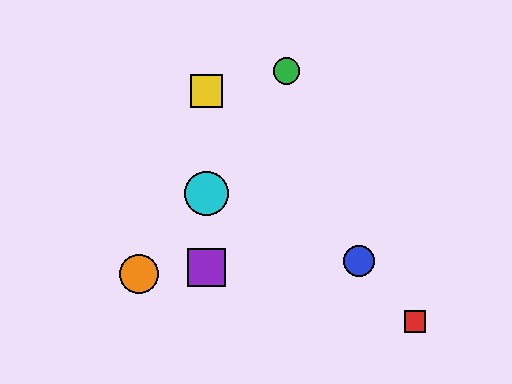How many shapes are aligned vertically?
3 shapes (the yellow square, the purple square, the cyan circle) are aligned vertically.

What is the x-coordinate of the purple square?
The purple square is at x≈207.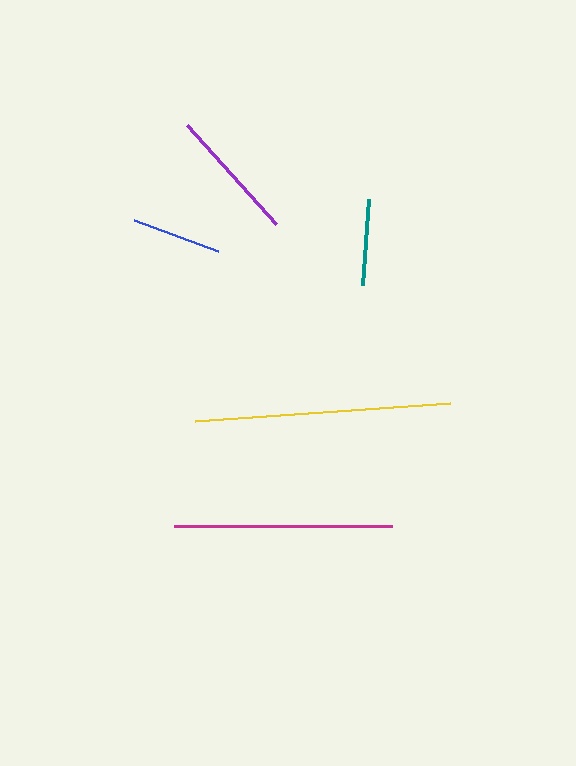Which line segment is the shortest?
The teal line is the shortest at approximately 86 pixels.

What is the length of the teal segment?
The teal segment is approximately 86 pixels long.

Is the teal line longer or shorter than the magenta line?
The magenta line is longer than the teal line.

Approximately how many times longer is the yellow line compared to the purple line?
The yellow line is approximately 1.9 times the length of the purple line.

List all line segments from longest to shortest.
From longest to shortest: yellow, magenta, purple, blue, teal.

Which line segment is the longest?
The yellow line is the longest at approximately 255 pixels.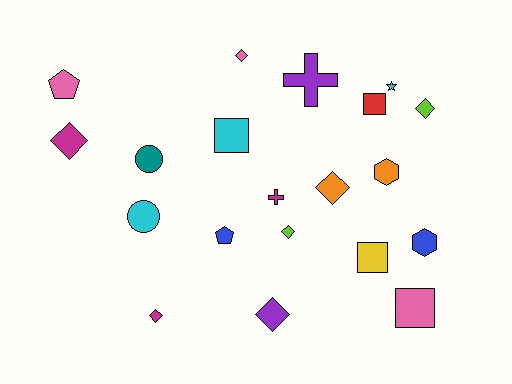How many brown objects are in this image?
There are no brown objects.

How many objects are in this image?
There are 20 objects.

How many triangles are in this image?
There are no triangles.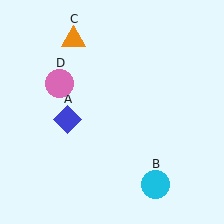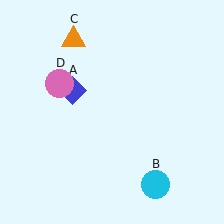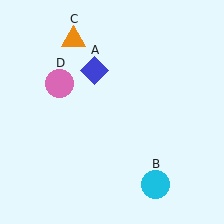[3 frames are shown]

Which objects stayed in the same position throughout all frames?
Cyan circle (object B) and orange triangle (object C) and pink circle (object D) remained stationary.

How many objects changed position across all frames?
1 object changed position: blue diamond (object A).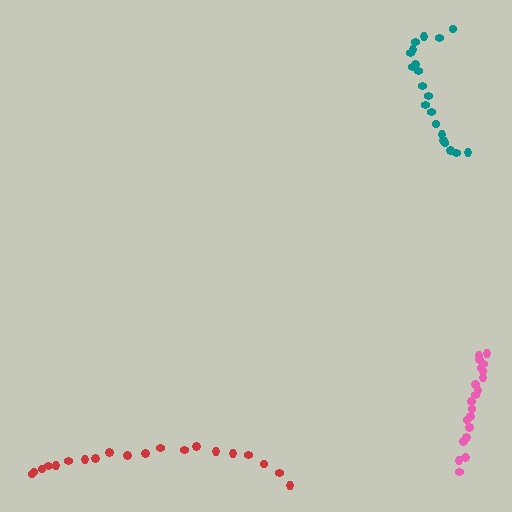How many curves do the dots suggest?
There are 3 distinct paths.